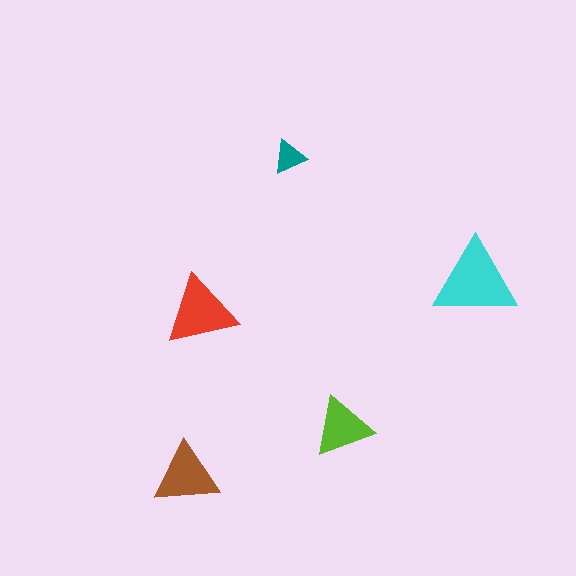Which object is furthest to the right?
The cyan triangle is rightmost.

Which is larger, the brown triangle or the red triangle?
The red one.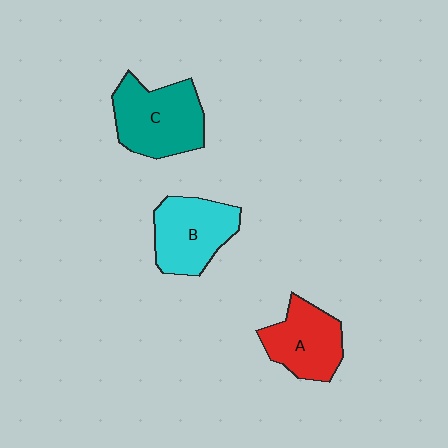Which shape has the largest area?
Shape C (teal).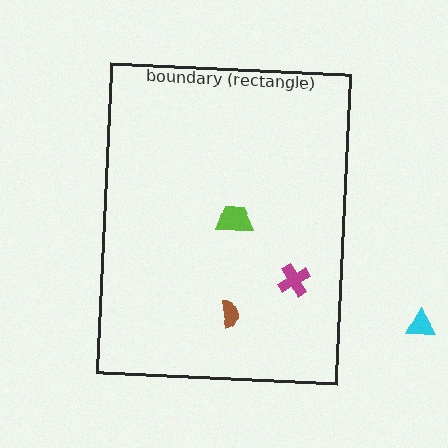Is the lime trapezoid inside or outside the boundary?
Inside.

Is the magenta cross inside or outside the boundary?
Inside.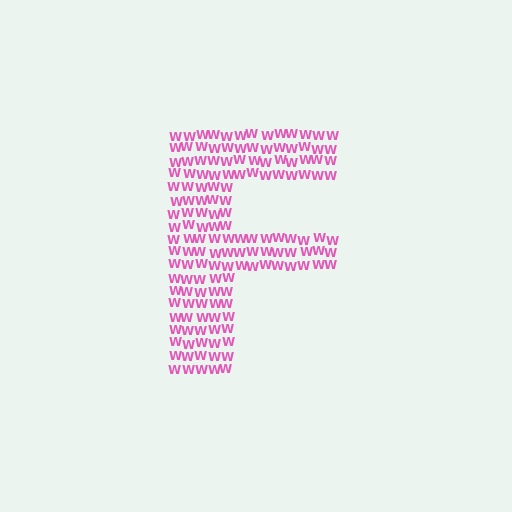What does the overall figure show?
The overall figure shows the letter F.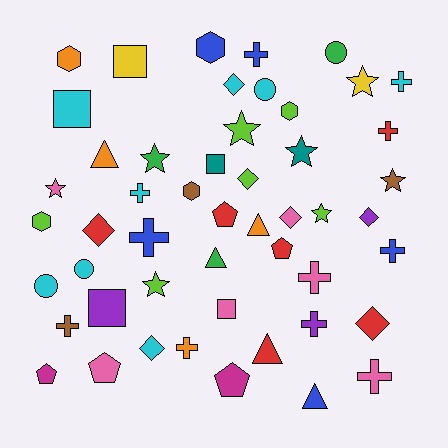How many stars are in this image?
There are 8 stars.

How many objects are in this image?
There are 50 objects.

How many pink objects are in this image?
There are 6 pink objects.